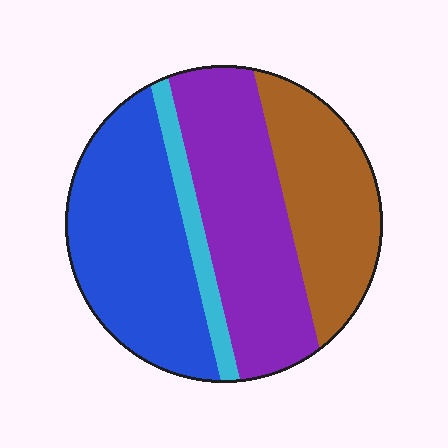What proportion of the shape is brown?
Brown takes up about one quarter (1/4) of the shape.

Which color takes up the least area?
Cyan, at roughly 5%.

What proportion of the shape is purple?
Purple takes up about one third (1/3) of the shape.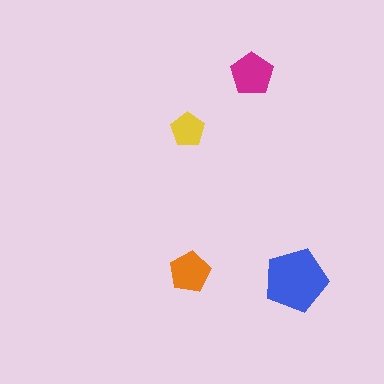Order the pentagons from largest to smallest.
the blue one, the magenta one, the orange one, the yellow one.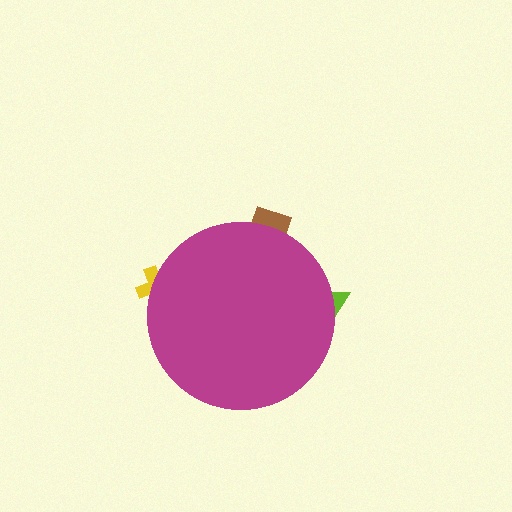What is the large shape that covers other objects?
A magenta circle.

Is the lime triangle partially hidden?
Yes, the lime triangle is partially hidden behind the magenta circle.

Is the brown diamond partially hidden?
Yes, the brown diamond is partially hidden behind the magenta circle.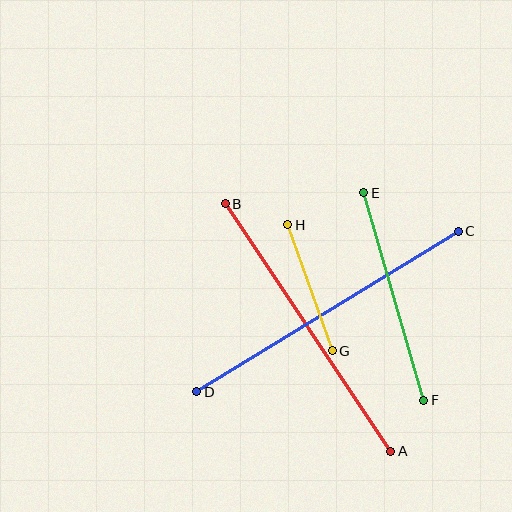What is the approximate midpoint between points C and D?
The midpoint is at approximately (327, 312) pixels.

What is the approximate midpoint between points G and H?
The midpoint is at approximately (310, 288) pixels.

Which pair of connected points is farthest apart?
Points C and D are farthest apart.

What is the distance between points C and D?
The distance is approximately 306 pixels.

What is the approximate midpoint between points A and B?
The midpoint is at approximately (308, 327) pixels.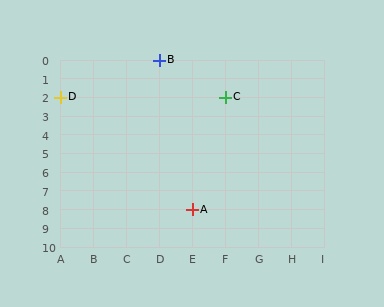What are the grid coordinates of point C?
Point C is at grid coordinates (F, 2).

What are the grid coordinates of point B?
Point B is at grid coordinates (D, 0).